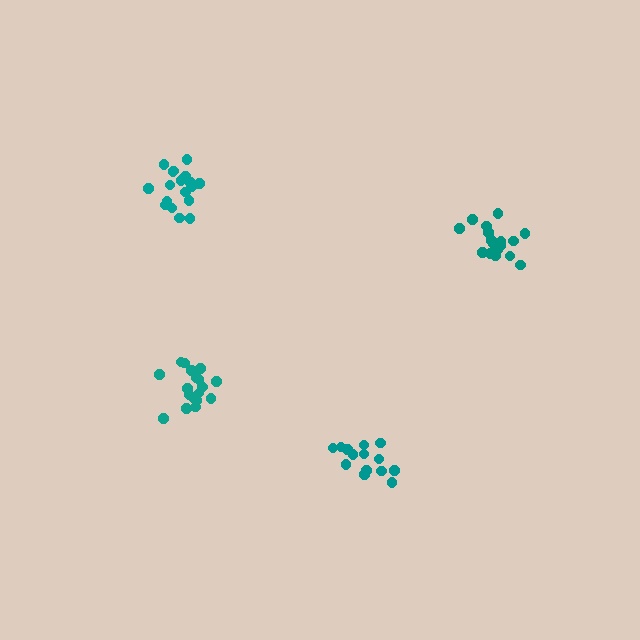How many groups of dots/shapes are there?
There are 4 groups.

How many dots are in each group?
Group 1: 18 dots, Group 2: 15 dots, Group 3: 18 dots, Group 4: 18 dots (69 total).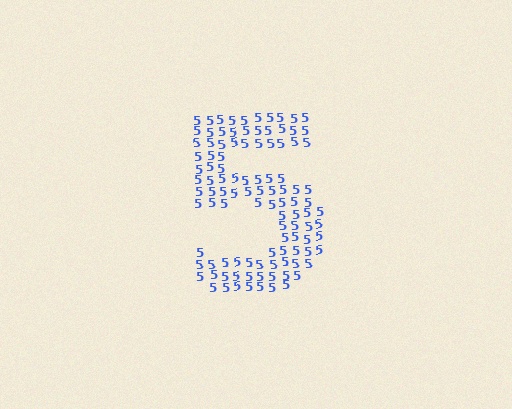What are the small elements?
The small elements are digit 5's.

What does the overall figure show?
The overall figure shows the digit 5.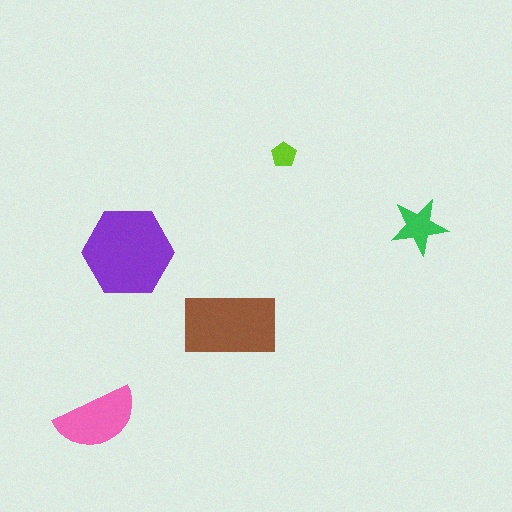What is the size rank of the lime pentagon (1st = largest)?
5th.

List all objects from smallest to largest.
The lime pentagon, the green star, the pink semicircle, the brown rectangle, the purple hexagon.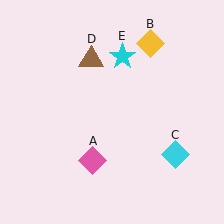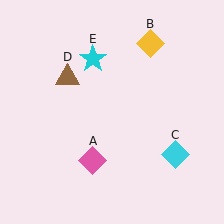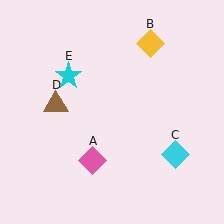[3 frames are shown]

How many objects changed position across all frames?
2 objects changed position: brown triangle (object D), cyan star (object E).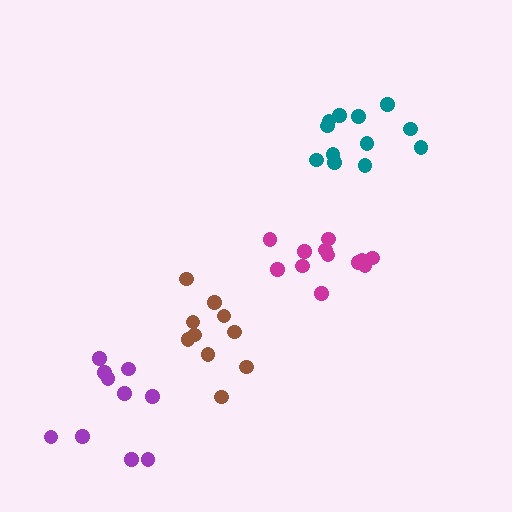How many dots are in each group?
Group 1: 10 dots, Group 2: 12 dots, Group 3: 10 dots, Group 4: 12 dots (44 total).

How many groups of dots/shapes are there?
There are 4 groups.